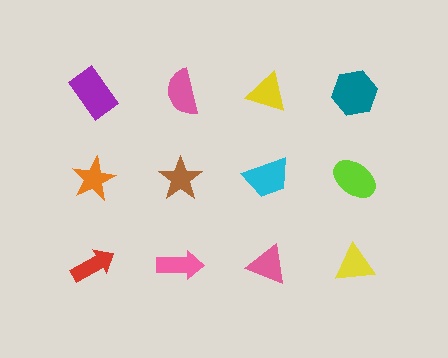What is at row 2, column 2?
A brown star.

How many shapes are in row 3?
4 shapes.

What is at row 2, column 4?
A lime ellipse.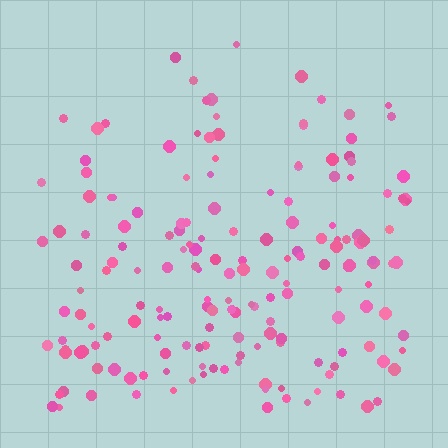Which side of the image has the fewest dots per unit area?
The top.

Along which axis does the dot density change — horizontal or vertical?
Vertical.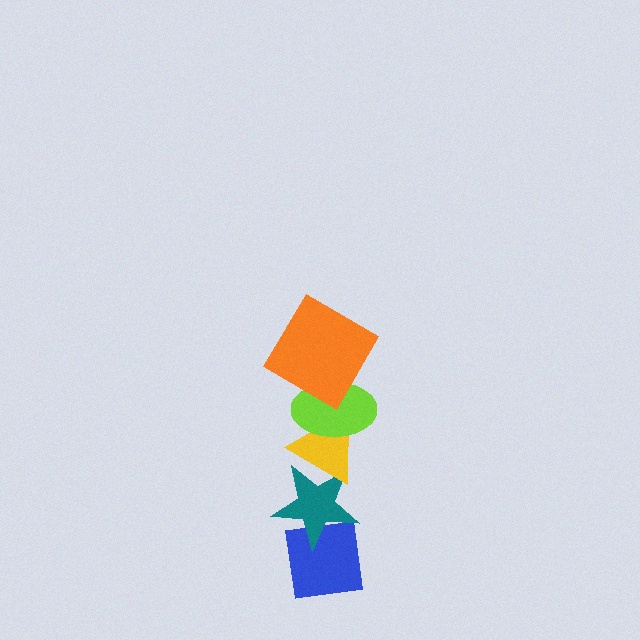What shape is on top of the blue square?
The teal star is on top of the blue square.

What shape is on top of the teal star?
The yellow triangle is on top of the teal star.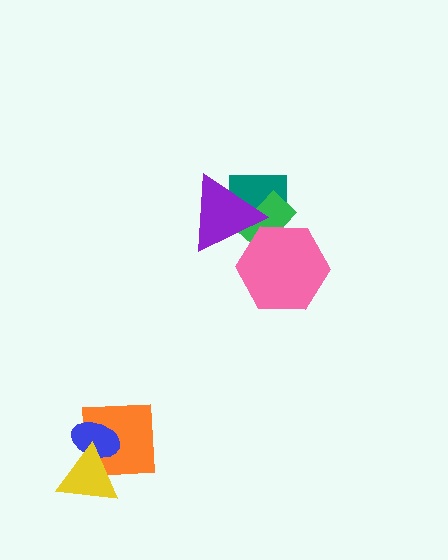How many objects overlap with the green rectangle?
3 objects overlap with the green rectangle.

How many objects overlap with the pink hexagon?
2 objects overlap with the pink hexagon.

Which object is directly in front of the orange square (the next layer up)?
The blue ellipse is directly in front of the orange square.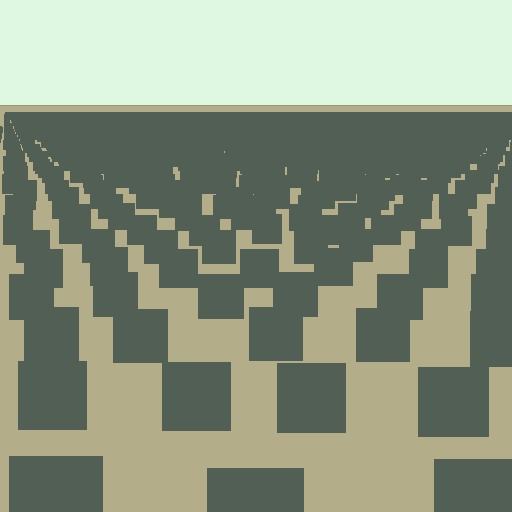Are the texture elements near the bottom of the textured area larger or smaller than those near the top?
Larger. Near the bottom, elements are closer to the viewer and appear at a bigger on-screen size.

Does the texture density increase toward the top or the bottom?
Density increases toward the top.